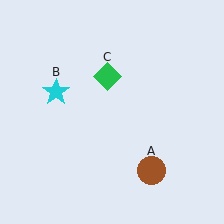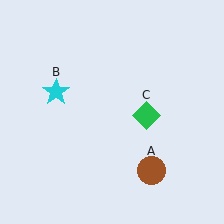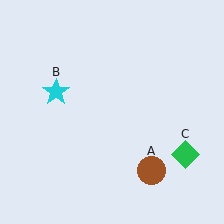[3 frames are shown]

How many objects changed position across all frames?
1 object changed position: green diamond (object C).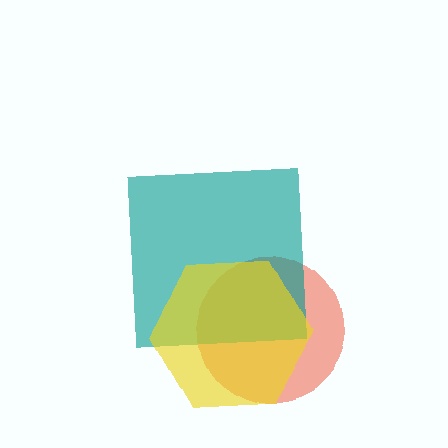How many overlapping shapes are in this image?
There are 3 overlapping shapes in the image.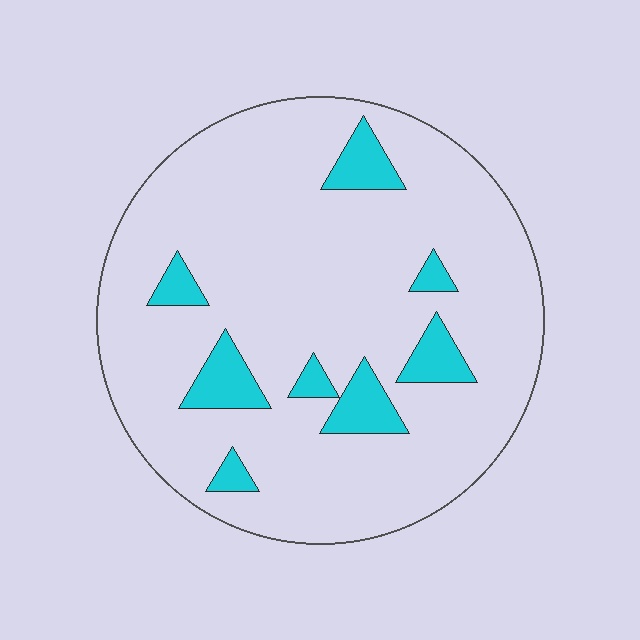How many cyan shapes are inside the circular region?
8.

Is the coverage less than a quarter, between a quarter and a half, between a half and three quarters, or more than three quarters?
Less than a quarter.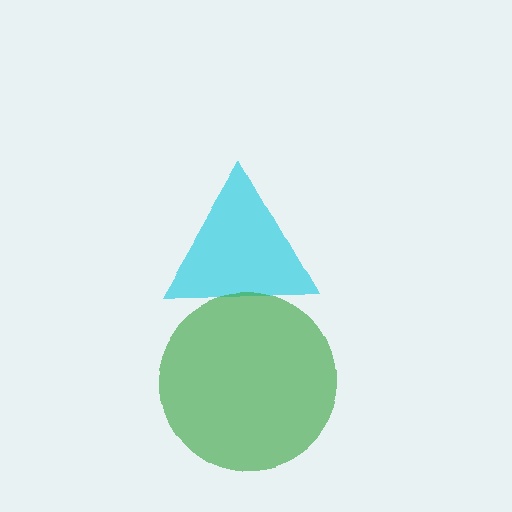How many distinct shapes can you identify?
There are 2 distinct shapes: a cyan triangle, a green circle.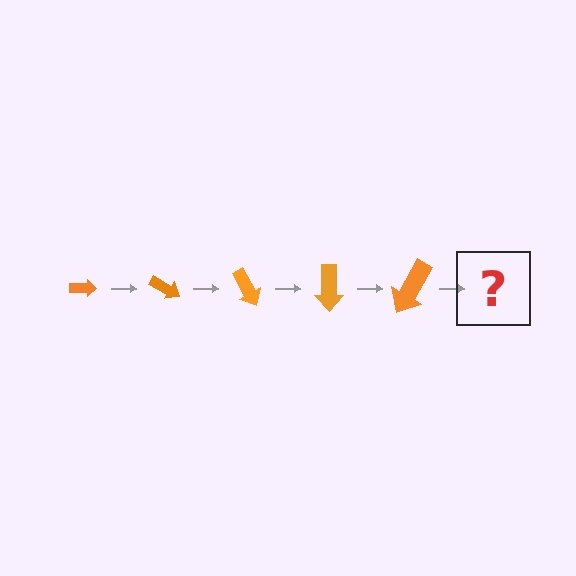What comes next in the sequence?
The next element should be an arrow, larger than the previous one and rotated 150 degrees from the start.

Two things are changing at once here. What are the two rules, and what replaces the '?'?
The two rules are that the arrow grows larger each step and it rotates 30 degrees each step. The '?' should be an arrow, larger than the previous one and rotated 150 degrees from the start.